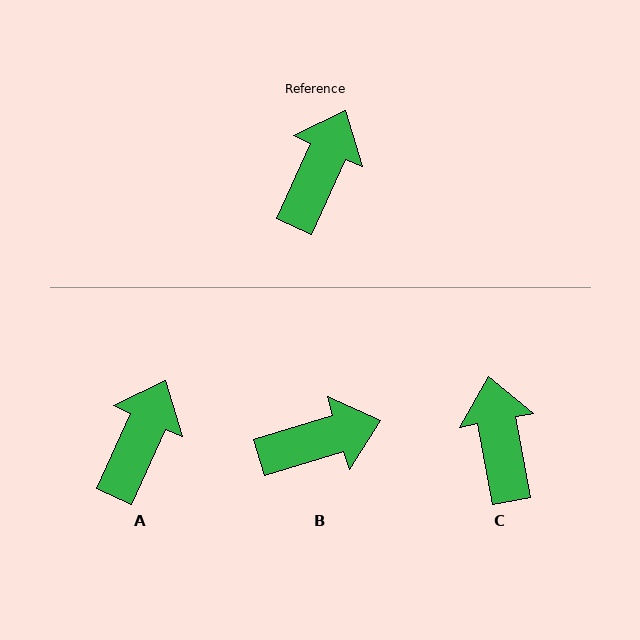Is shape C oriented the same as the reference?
No, it is off by about 35 degrees.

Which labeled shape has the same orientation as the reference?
A.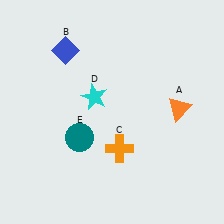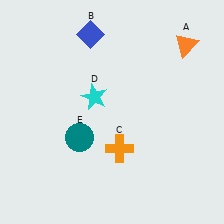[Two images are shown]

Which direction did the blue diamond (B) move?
The blue diamond (B) moved right.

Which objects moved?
The objects that moved are: the orange triangle (A), the blue diamond (B).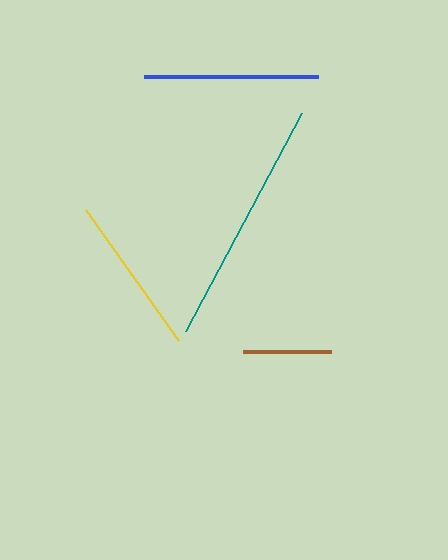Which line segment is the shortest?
The brown line is the shortest at approximately 88 pixels.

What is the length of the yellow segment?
The yellow segment is approximately 161 pixels long.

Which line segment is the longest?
The teal line is the longest at approximately 247 pixels.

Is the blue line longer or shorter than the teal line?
The teal line is longer than the blue line.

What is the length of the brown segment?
The brown segment is approximately 88 pixels long.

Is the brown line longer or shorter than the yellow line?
The yellow line is longer than the brown line.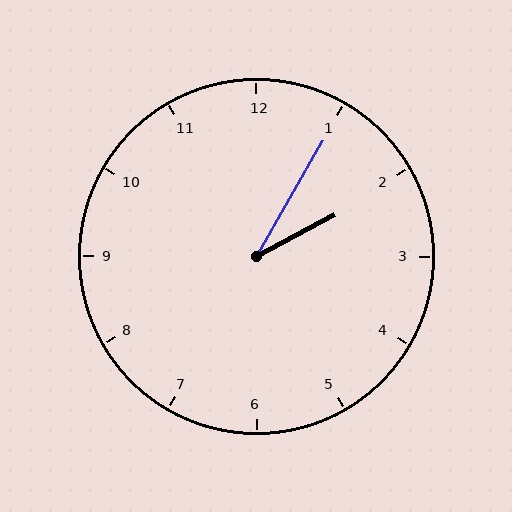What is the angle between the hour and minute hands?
Approximately 32 degrees.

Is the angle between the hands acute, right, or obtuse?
It is acute.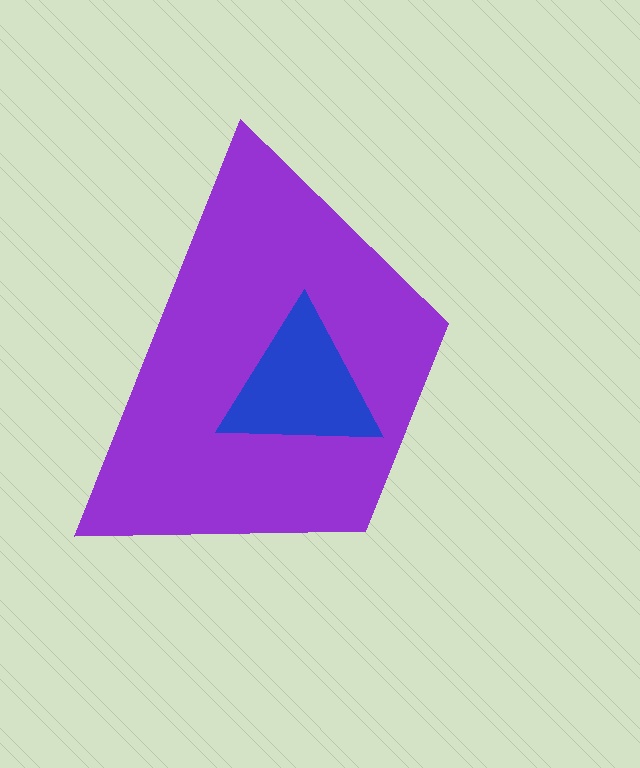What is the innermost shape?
The blue triangle.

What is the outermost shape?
The purple trapezoid.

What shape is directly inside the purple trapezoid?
The blue triangle.